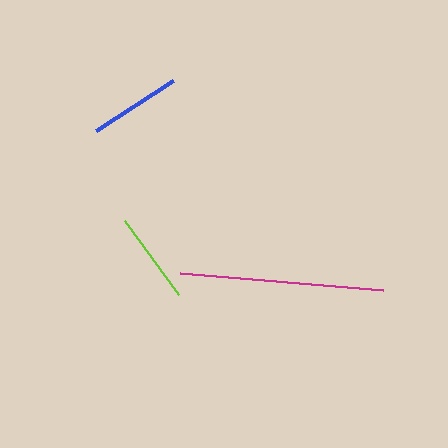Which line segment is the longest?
The magenta line is the longest at approximately 204 pixels.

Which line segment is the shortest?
The lime line is the shortest at approximately 91 pixels.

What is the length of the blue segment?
The blue segment is approximately 92 pixels long.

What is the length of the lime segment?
The lime segment is approximately 91 pixels long.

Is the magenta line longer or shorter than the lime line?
The magenta line is longer than the lime line.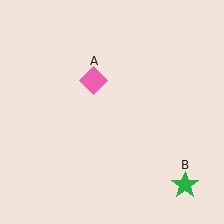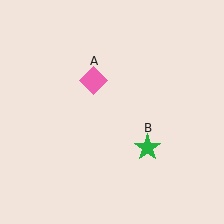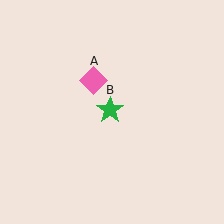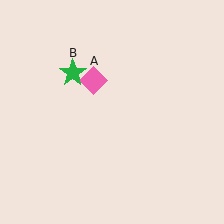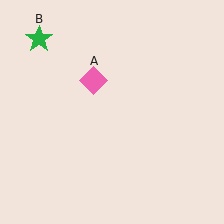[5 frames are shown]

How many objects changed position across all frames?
1 object changed position: green star (object B).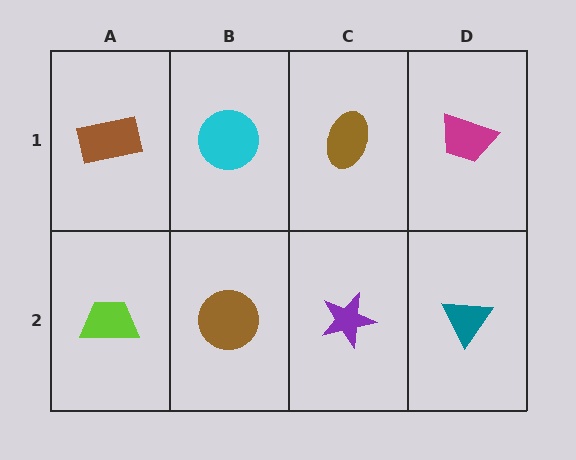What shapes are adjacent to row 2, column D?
A magenta trapezoid (row 1, column D), a purple star (row 2, column C).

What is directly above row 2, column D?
A magenta trapezoid.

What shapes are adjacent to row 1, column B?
A brown circle (row 2, column B), a brown rectangle (row 1, column A), a brown ellipse (row 1, column C).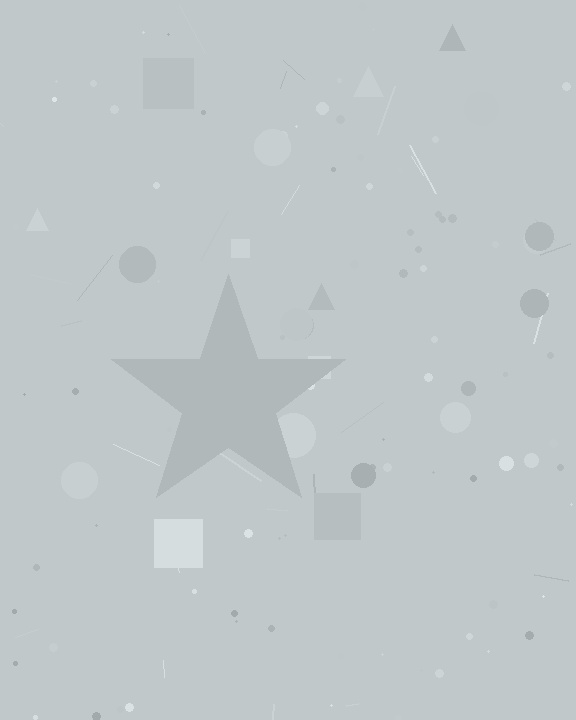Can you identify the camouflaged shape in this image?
The camouflaged shape is a star.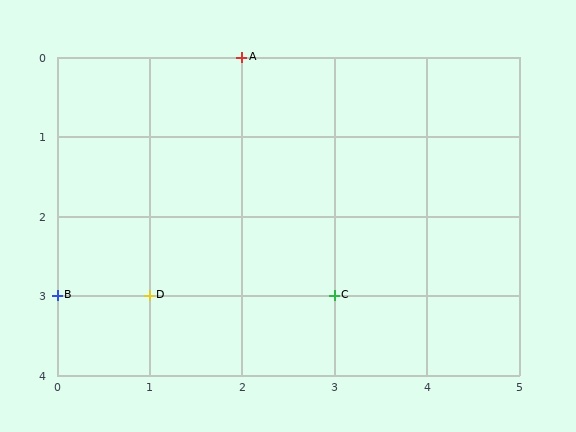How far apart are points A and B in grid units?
Points A and B are 2 columns and 3 rows apart (about 3.6 grid units diagonally).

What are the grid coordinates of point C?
Point C is at grid coordinates (3, 3).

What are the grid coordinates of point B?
Point B is at grid coordinates (0, 3).